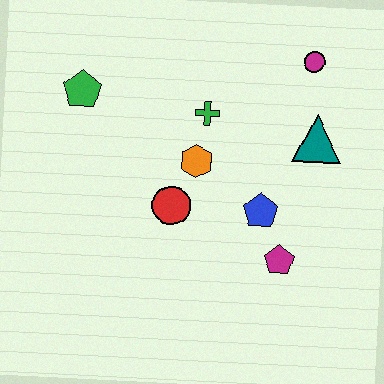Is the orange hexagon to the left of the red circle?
No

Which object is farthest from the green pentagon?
The magenta pentagon is farthest from the green pentagon.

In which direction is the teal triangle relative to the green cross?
The teal triangle is to the right of the green cross.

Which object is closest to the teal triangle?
The magenta circle is closest to the teal triangle.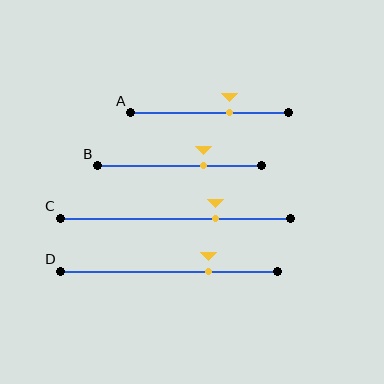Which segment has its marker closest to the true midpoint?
Segment A has its marker closest to the true midpoint.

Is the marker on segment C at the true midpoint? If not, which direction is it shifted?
No, the marker on segment C is shifted to the right by about 18% of the segment length.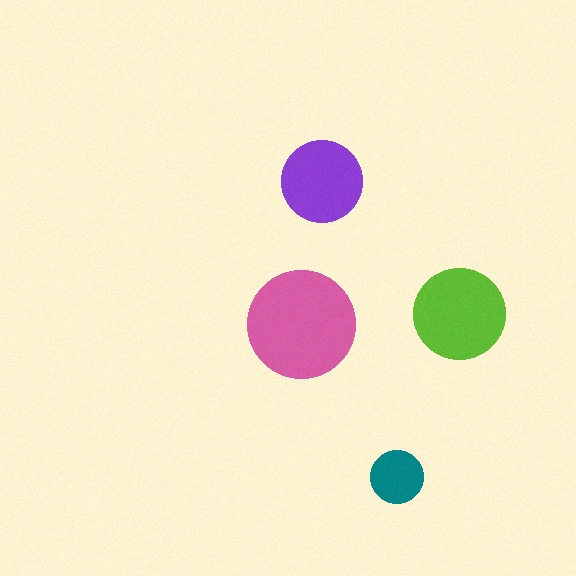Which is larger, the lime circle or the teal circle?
The lime one.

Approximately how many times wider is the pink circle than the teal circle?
About 2 times wider.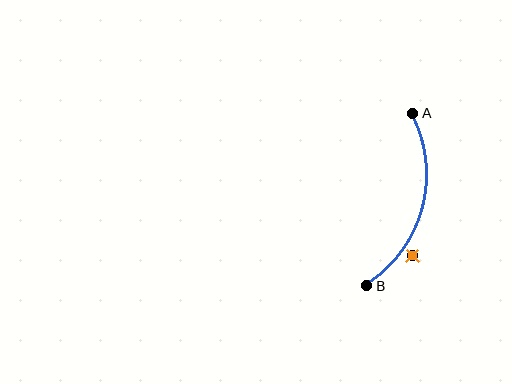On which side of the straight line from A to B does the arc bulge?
The arc bulges to the right of the straight line connecting A and B.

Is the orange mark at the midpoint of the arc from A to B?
No — the orange mark does not lie on the arc at all. It sits slightly outside the curve.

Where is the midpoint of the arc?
The arc midpoint is the point on the curve farthest from the straight line joining A and B. It sits to the right of that line.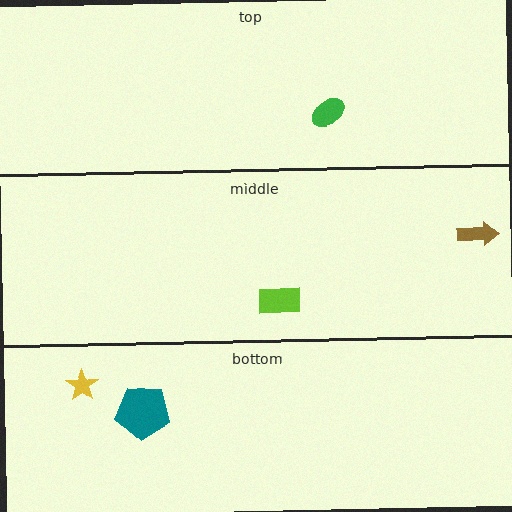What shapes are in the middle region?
The lime rectangle, the brown arrow.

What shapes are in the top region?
The green ellipse.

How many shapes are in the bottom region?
2.